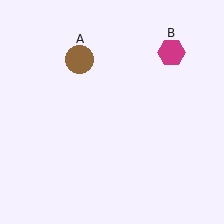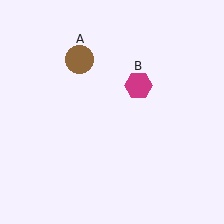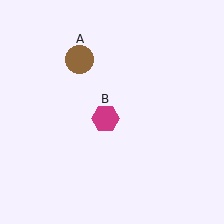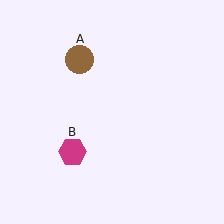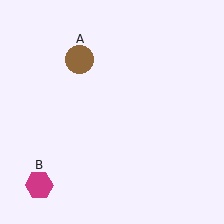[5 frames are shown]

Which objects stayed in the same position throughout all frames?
Brown circle (object A) remained stationary.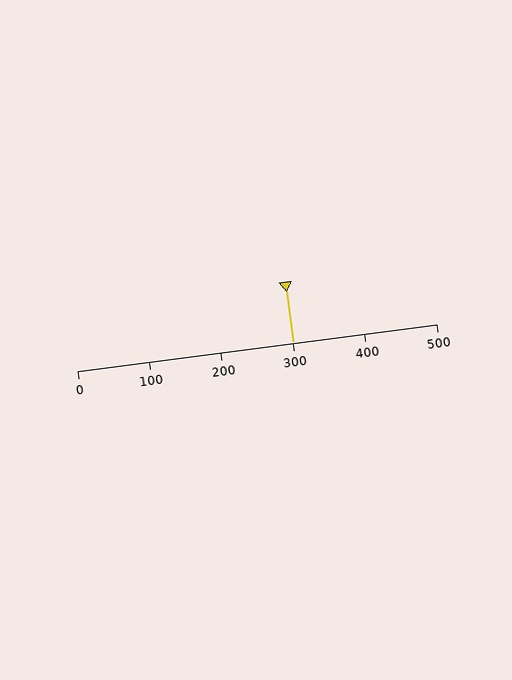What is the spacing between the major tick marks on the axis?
The major ticks are spaced 100 apart.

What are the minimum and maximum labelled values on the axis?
The axis runs from 0 to 500.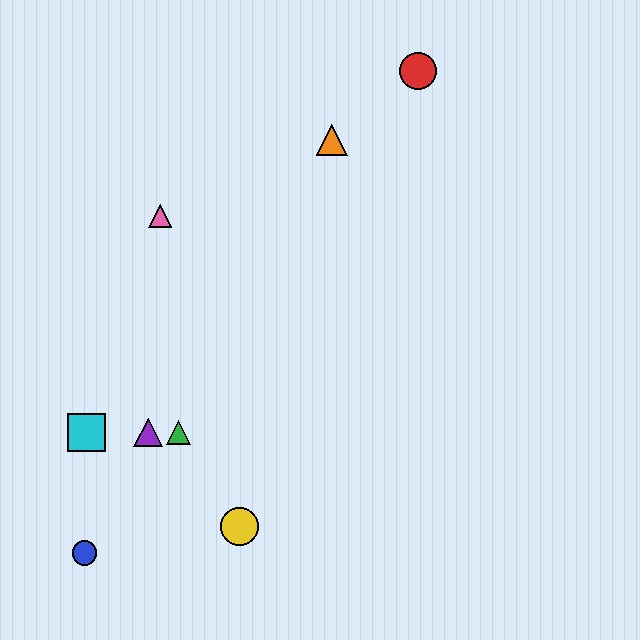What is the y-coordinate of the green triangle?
The green triangle is at y≈433.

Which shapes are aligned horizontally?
The green triangle, the purple triangle, the cyan square are aligned horizontally.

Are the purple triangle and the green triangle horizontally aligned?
Yes, both are at y≈433.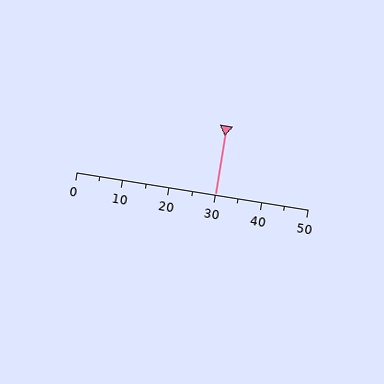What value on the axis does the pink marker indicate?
The marker indicates approximately 30.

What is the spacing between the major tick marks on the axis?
The major ticks are spaced 10 apart.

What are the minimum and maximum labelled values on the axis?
The axis runs from 0 to 50.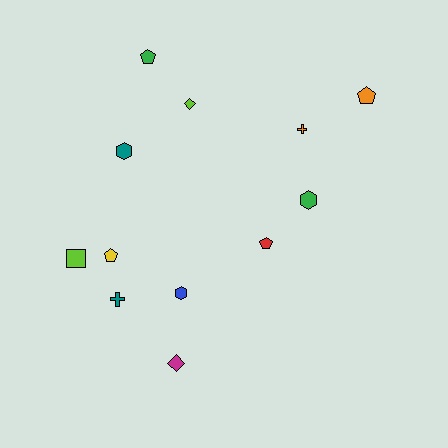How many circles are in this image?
There are no circles.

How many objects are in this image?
There are 12 objects.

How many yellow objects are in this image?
There is 1 yellow object.